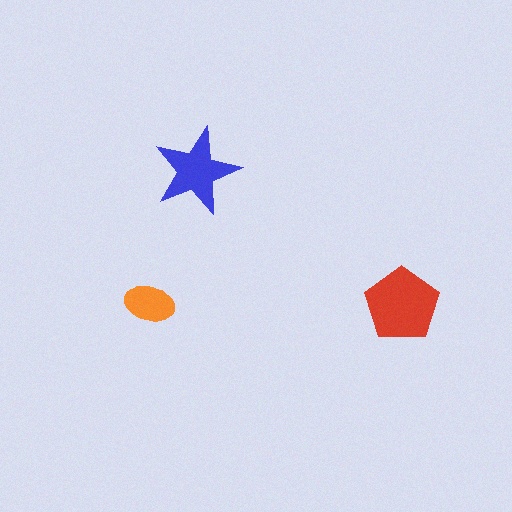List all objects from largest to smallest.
The red pentagon, the blue star, the orange ellipse.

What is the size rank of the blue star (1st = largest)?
2nd.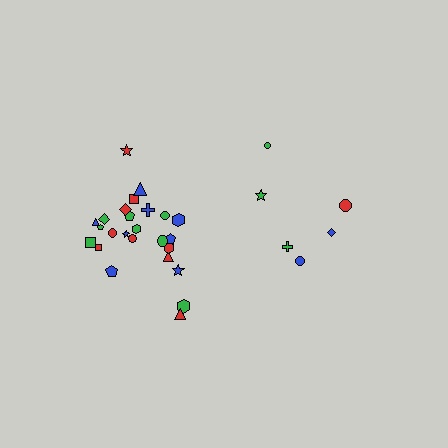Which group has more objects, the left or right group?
The left group.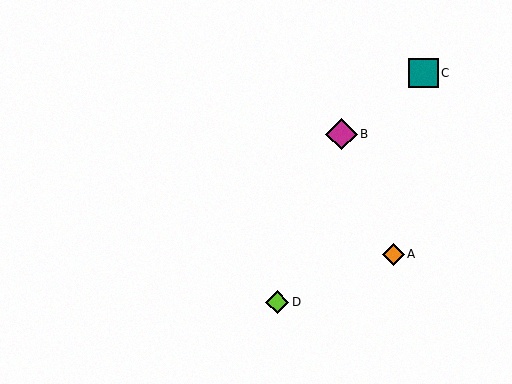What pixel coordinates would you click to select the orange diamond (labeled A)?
Click at (393, 254) to select the orange diamond A.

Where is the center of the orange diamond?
The center of the orange diamond is at (393, 254).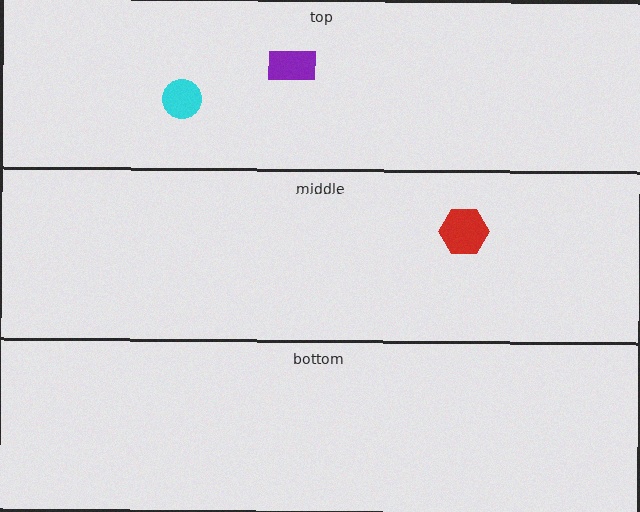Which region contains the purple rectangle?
The top region.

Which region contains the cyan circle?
The top region.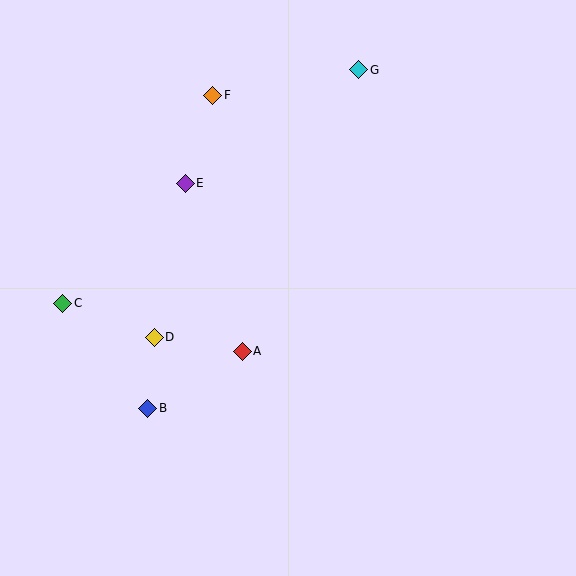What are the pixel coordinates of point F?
Point F is at (213, 95).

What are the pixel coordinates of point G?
Point G is at (359, 70).